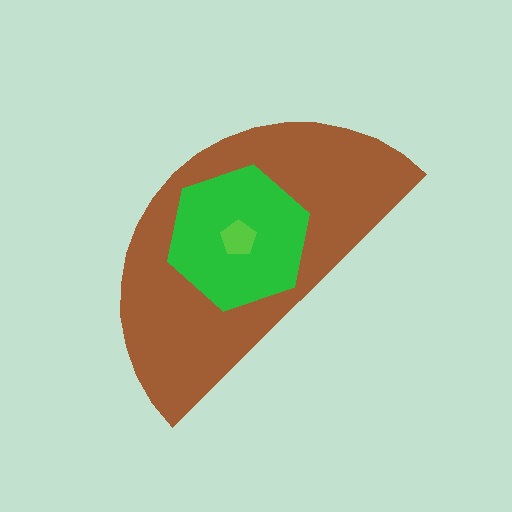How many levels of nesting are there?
3.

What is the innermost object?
The lime pentagon.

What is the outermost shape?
The brown semicircle.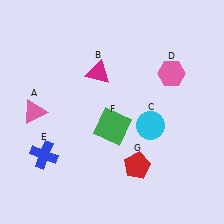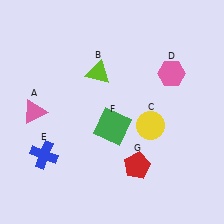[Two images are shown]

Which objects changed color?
B changed from magenta to lime. C changed from cyan to yellow.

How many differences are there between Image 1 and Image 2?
There are 2 differences between the two images.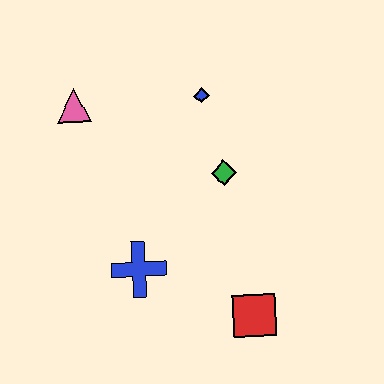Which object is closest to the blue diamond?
The green diamond is closest to the blue diamond.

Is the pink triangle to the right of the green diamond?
No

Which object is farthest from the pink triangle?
The red square is farthest from the pink triangle.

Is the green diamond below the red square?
No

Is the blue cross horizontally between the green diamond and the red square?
No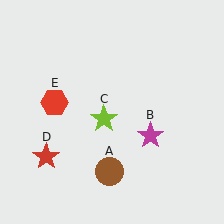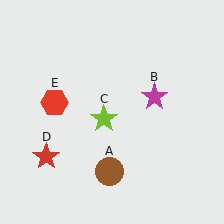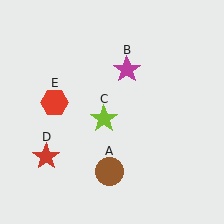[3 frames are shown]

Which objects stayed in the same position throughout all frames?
Brown circle (object A) and lime star (object C) and red star (object D) and red hexagon (object E) remained stationary.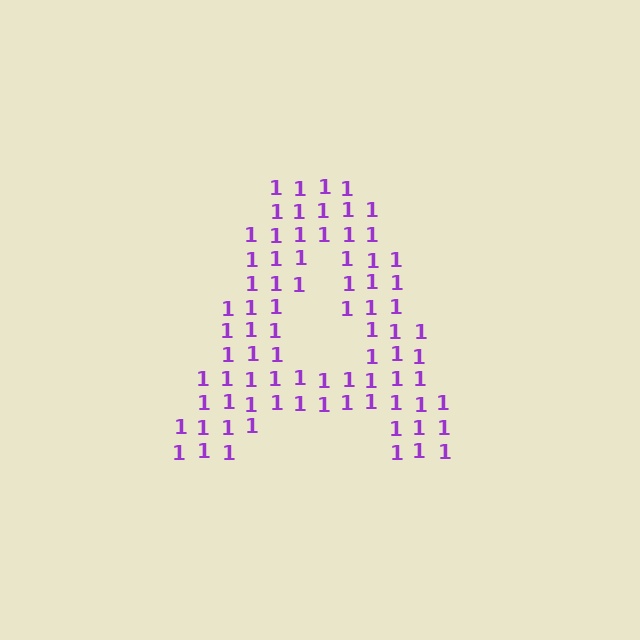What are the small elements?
The small elements are digit 1's.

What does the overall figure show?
The overall figure shows the letter A.